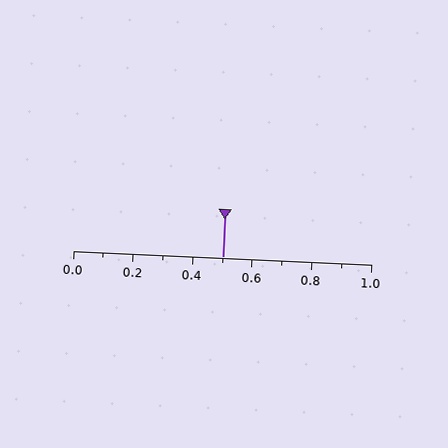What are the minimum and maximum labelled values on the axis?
The axis runs from 0.0 to 1.0.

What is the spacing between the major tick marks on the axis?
The major ticks are spaced 0.2 apart.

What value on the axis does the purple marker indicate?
The marker indicates approximately 0.5.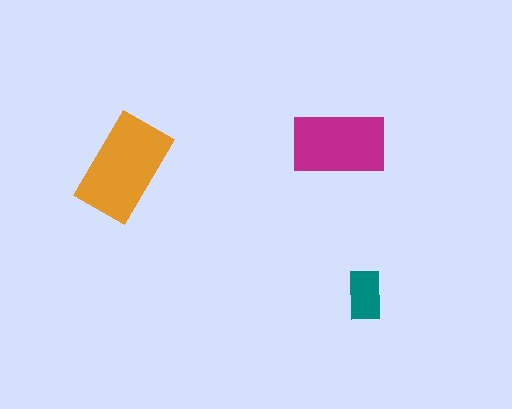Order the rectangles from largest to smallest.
the orange one, the magenta one, the teal one.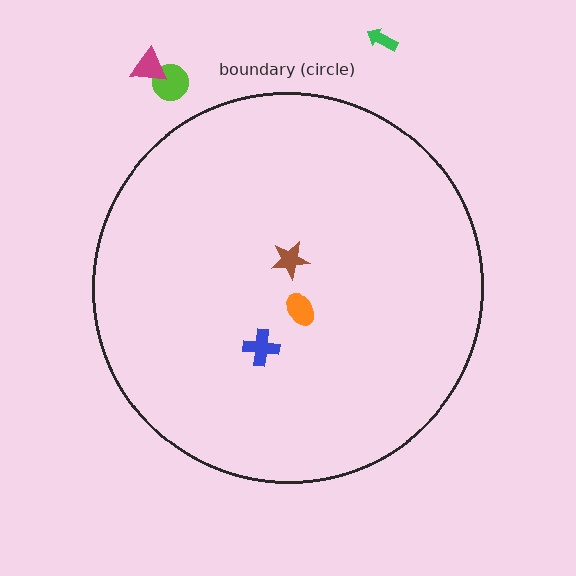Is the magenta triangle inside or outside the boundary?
Outside.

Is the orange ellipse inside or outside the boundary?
Inside.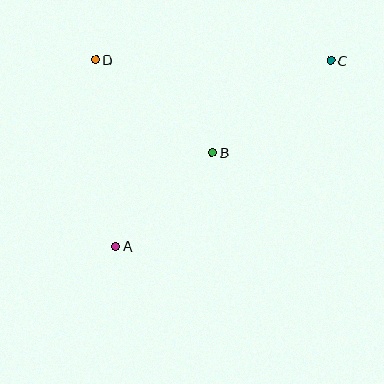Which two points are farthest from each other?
Points A and C are farthest from each other.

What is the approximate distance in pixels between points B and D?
The distance between B and D is approximately 149 pixels.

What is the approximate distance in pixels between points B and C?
The distance between B and C is approximately 150 pixels.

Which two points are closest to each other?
Points A and B are closest to each other.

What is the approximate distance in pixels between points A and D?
The distance between A and D is approximately 188 pixels.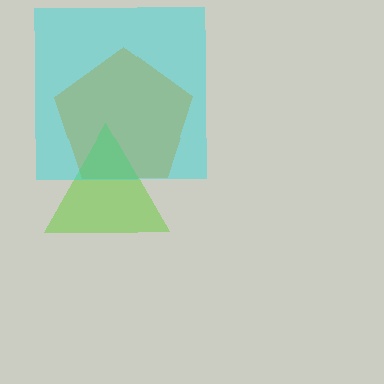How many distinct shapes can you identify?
There are 3 distinct shapes: an orange pentagon, a lime triangle, a cyan square.